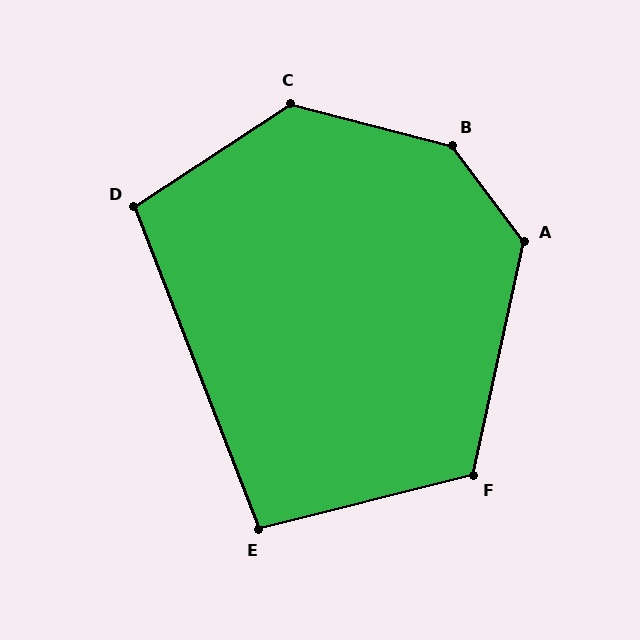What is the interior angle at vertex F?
Approximately 116 degrees (obtuse).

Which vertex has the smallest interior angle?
E, at approximately 97 degrees.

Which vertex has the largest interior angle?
B, at approximately 142 degrees.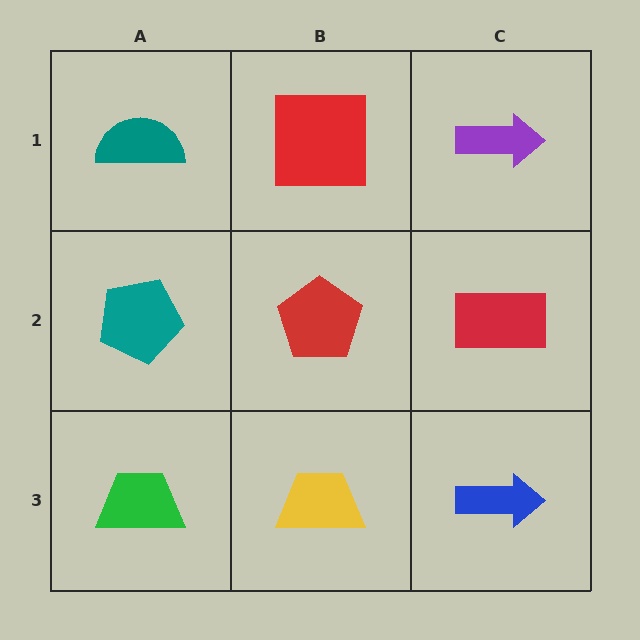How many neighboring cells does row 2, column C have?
3.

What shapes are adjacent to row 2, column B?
A red square (row 1, column B), a yellow trapezoid (row 3, column B), a teal pentagon (row 2, column A), a red rectangle (row 2, column C).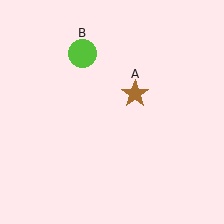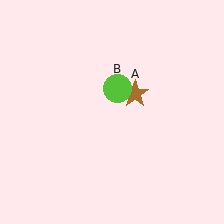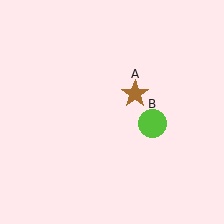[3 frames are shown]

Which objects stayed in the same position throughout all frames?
Brown star (object A) remained stationary.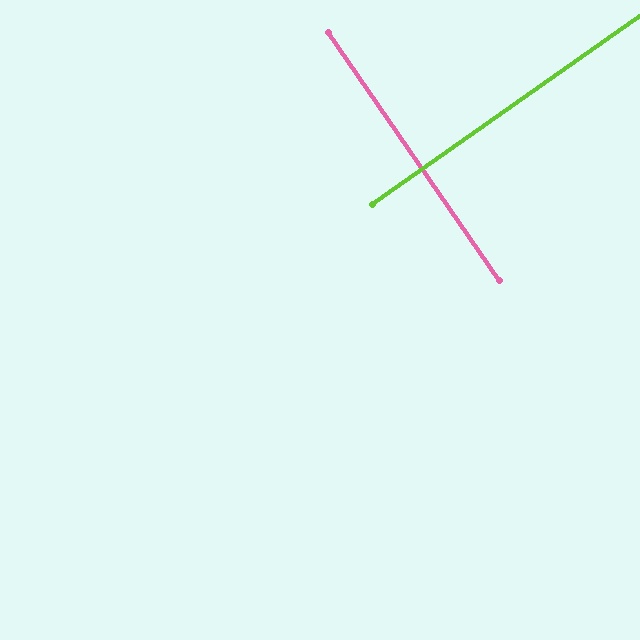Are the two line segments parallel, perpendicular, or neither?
Perpendicular — they meet at approximately 89°.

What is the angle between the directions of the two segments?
Approximately 89 degrees.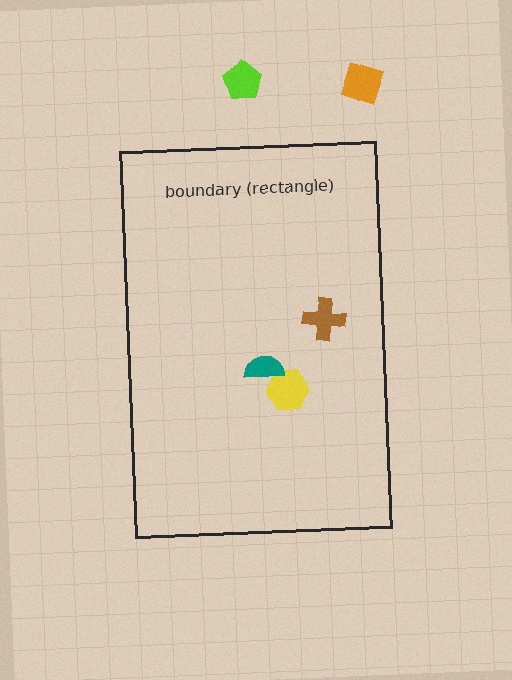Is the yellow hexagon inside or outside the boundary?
Inside.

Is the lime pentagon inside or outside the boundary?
Outside.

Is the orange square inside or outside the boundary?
Outside.